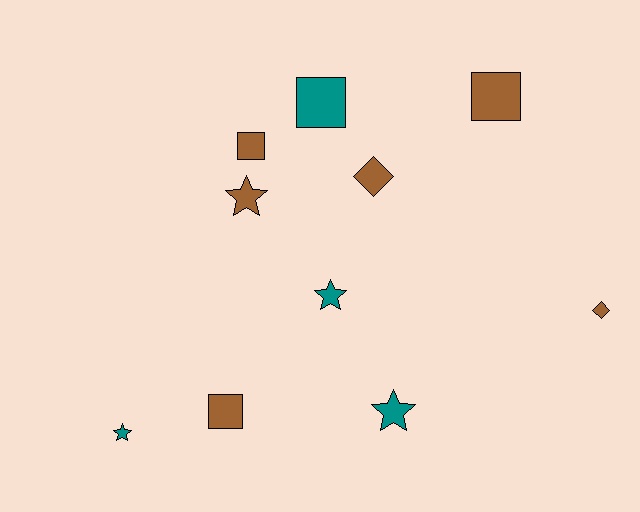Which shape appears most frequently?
Square, with 4 objects.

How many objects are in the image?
There are 10 objects.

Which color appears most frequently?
Brown, with 6 objects.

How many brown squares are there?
There are 3 brown squares.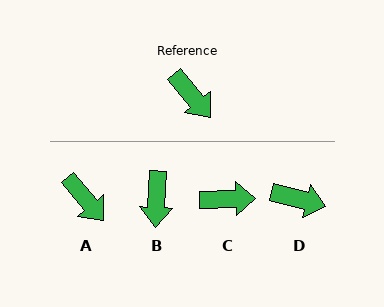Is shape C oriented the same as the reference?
No, it is off by about 52 degrees.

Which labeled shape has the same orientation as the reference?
A.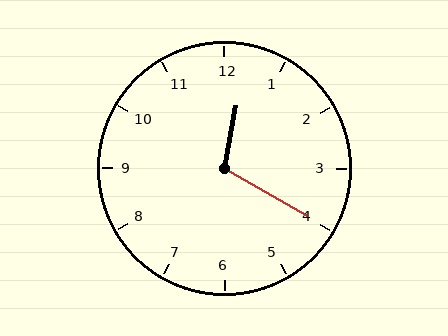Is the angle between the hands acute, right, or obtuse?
It is obtuse.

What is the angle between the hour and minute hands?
Approximately 110 degrees.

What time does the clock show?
12:20.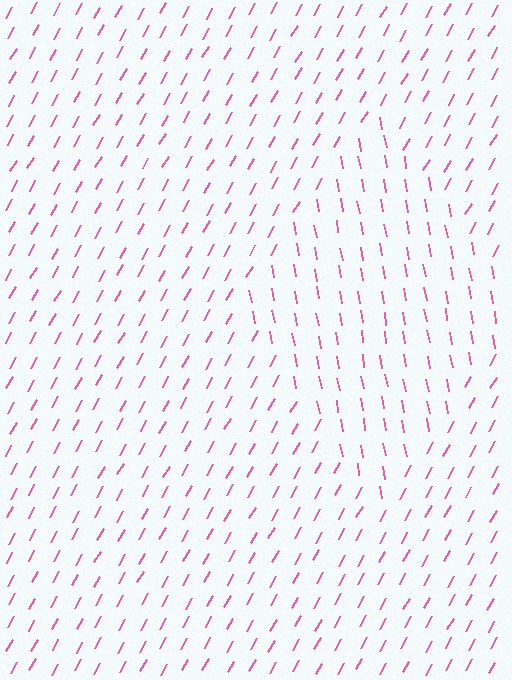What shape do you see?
I see a diamond.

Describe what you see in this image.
The image is filled with small pink line segments. A diamond region in the image has lines oriented differently from the surrounding lines, creating a visible texture boundary.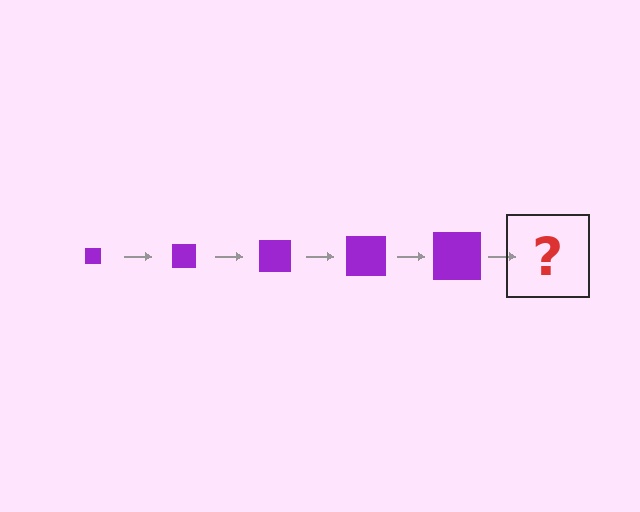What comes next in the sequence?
The next element should be a purple square, larger than the previous one.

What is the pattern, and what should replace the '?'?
The pattern is that the square gets progressively larger each step. The '?' should be a purple square, larger than the previous one.